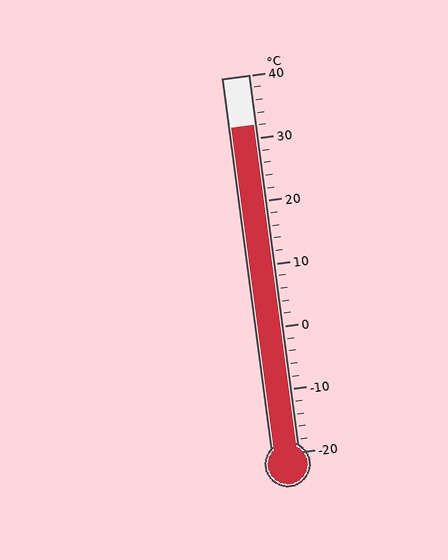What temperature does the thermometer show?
The thermometer shows approximately 32°C.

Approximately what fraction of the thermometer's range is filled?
The thermometer is filled to approximately 85% of its range.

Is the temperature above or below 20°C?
The temperature is above 20°C.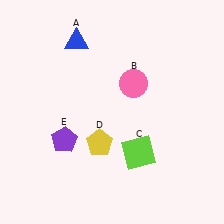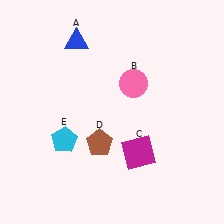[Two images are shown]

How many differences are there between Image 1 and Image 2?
There are 3 differences between the two images.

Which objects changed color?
C changed from lime to magenta. D changed from yellow to brown. E changed from purple to cyan.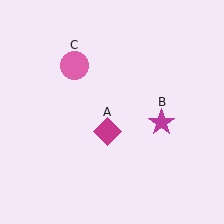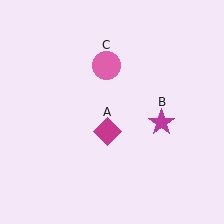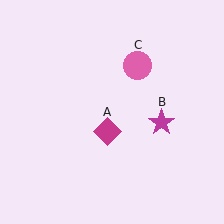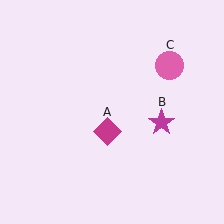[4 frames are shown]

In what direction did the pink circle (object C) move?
The pink circle (object C) moved right.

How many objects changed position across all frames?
1 object changed position: pink circle (object C).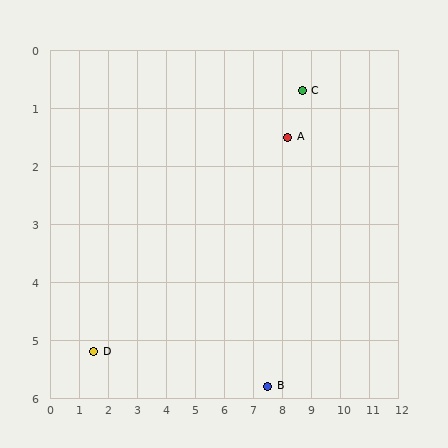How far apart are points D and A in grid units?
Points D and A are about 7.7 grid units apart.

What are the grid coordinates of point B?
Point B is at approximately (7.5, 5.8).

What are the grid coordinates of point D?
Point D is at approximately (1.5, 5.2).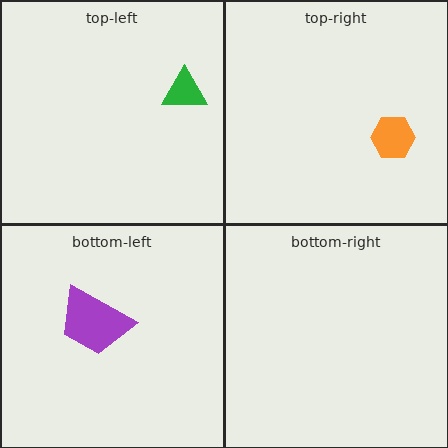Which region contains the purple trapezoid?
The bottom-left region.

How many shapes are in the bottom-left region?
1.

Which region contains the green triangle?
The top-left region.